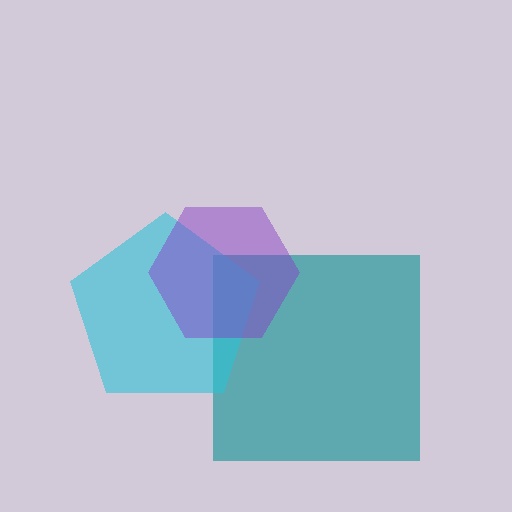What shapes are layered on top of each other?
The layered shapes are: a teal square, a cyan pentagon, a purple hexagon.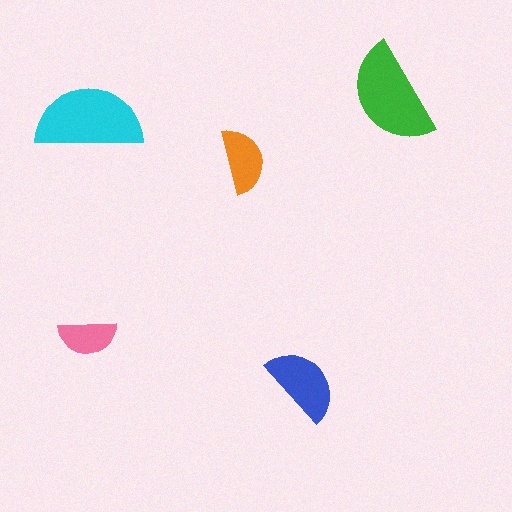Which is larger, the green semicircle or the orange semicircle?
The green one.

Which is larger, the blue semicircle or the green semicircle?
The green one.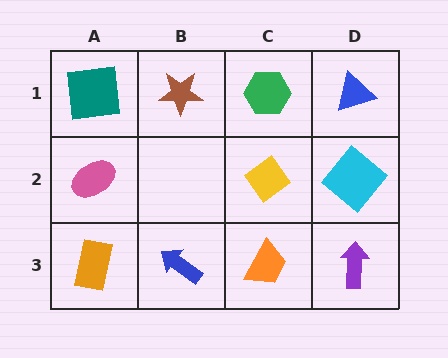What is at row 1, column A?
A teal square.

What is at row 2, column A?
A pink ellipse.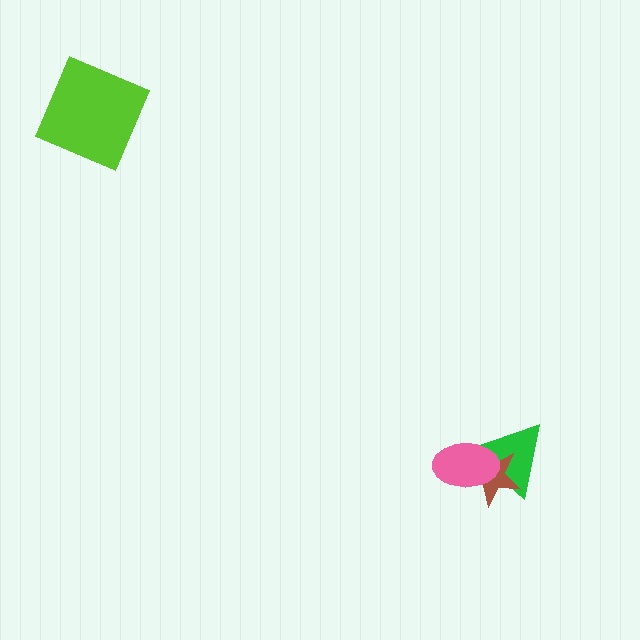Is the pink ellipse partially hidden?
No, no other shape covers it.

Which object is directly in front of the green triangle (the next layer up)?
The brown star is directly in front of the green triangle.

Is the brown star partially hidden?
Yes, it is partially covered by another shape.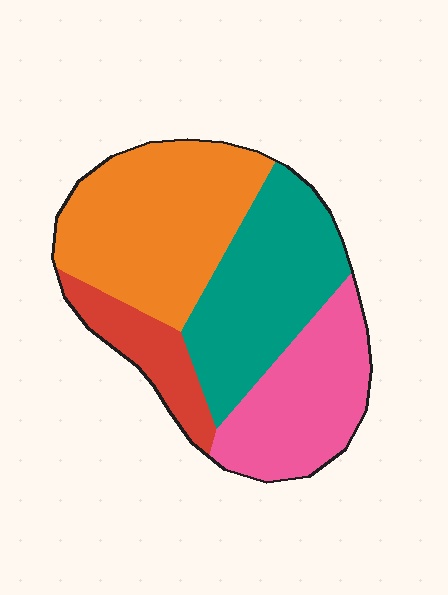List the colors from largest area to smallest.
From largest to smallest: orange, teal, pink, red.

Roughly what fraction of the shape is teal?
Teal takes up between a quarter and a half of the shape.